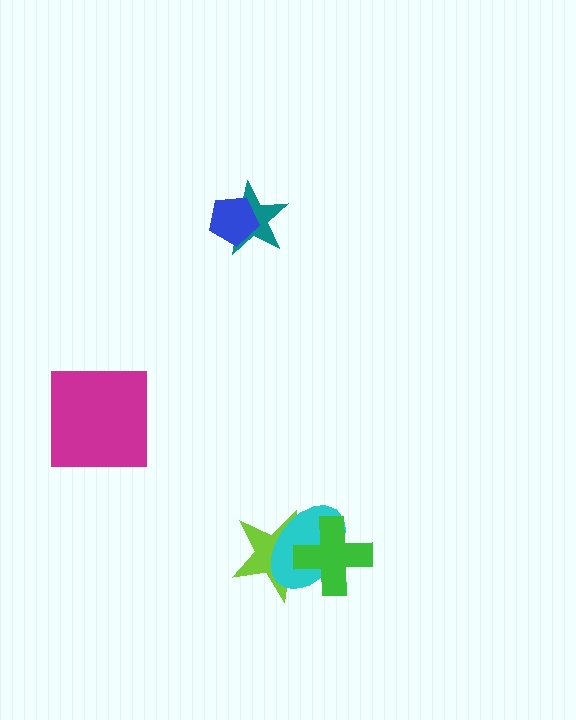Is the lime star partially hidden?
Yes, it is partially covered by another shape.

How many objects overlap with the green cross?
2 objects overlap with the green cross.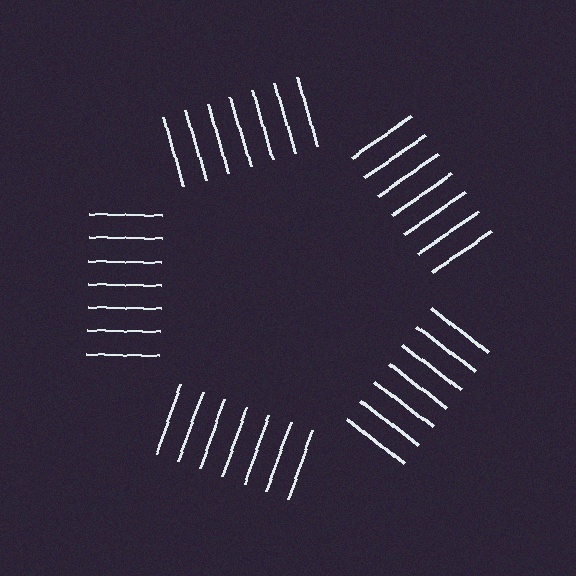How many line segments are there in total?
35 — 7 along each of the 5 edges.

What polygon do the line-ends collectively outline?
An illusory pentagon — the line segments terminate on its edges but no continuous stroke is drawn.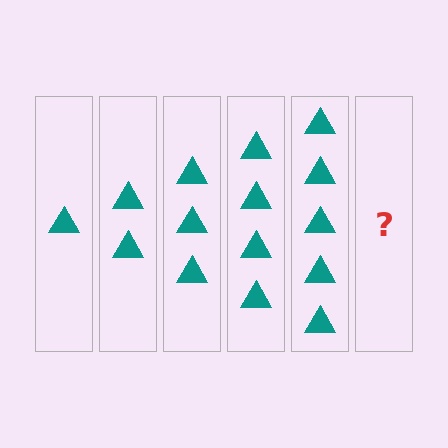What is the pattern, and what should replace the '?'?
The pattern is that each step adds one more triangle. The '?' should be 6 triangles.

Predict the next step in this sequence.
The next step is 6 triangles.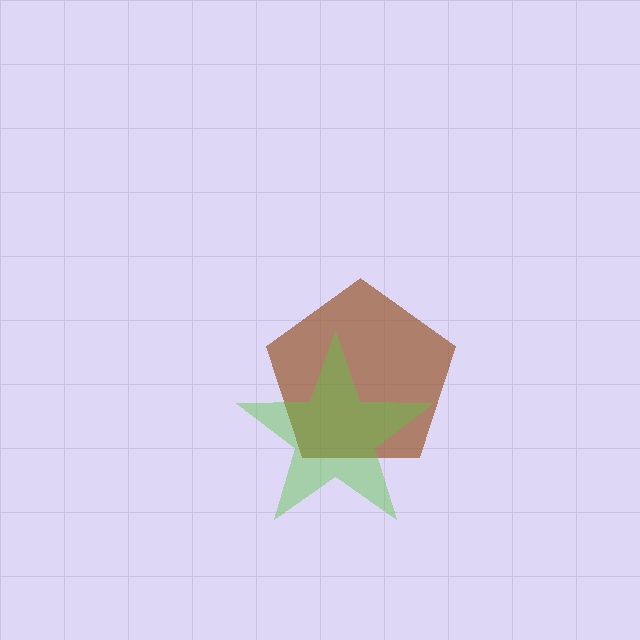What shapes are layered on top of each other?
The layered shapes are: a brown pentagon, a lime star.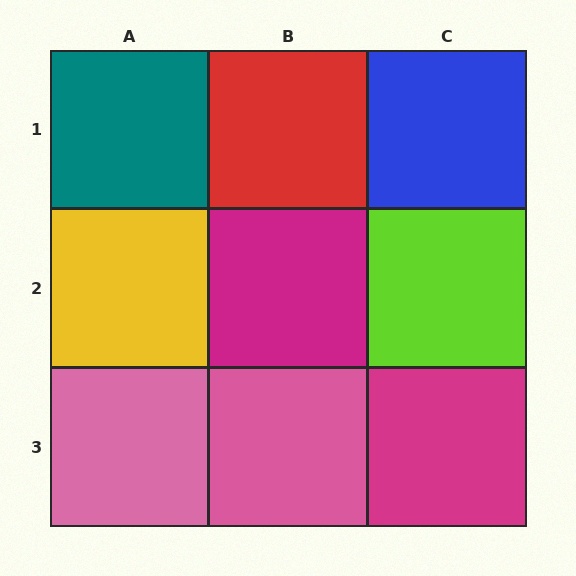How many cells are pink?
2 cells are pink.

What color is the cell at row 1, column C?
Blue.